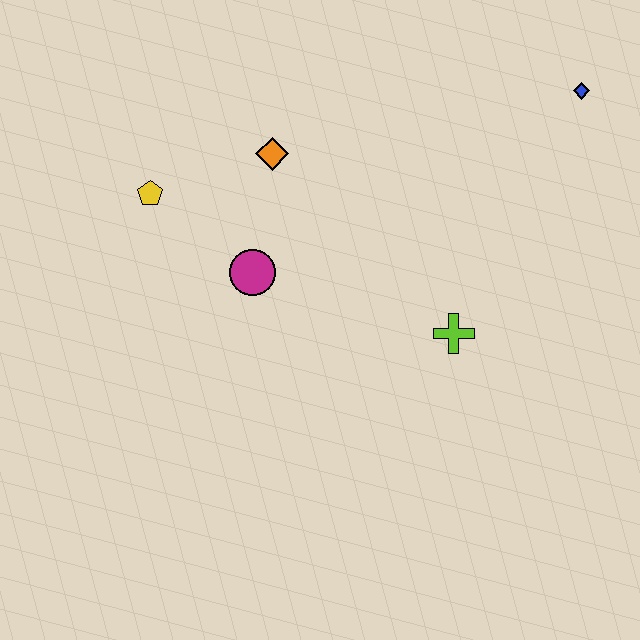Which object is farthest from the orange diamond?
The blue diamond is farthest from the orange diamond.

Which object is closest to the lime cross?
The magenta circle is closest to the lime cross.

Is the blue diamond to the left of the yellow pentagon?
No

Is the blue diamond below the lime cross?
No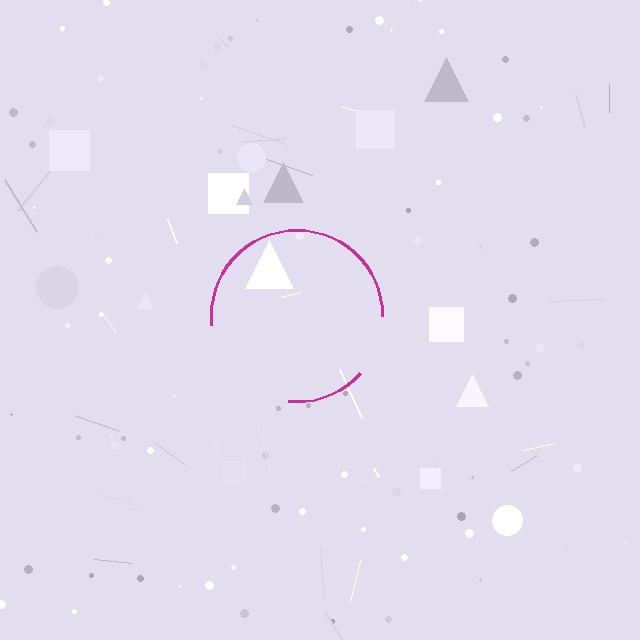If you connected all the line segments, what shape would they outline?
They would outline a circle.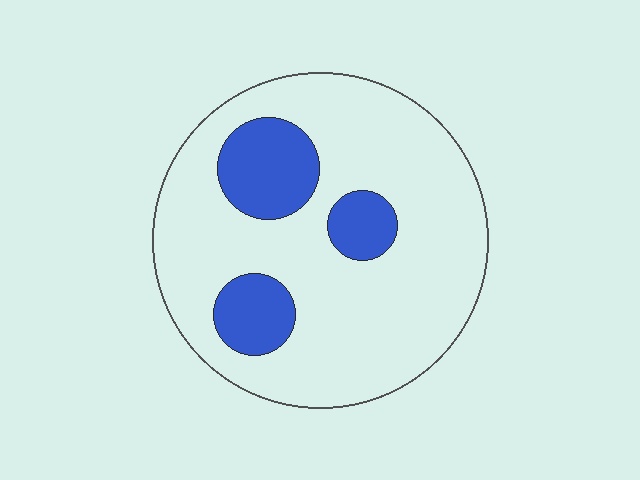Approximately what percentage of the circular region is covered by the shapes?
Approximately 20%.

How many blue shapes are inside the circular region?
3.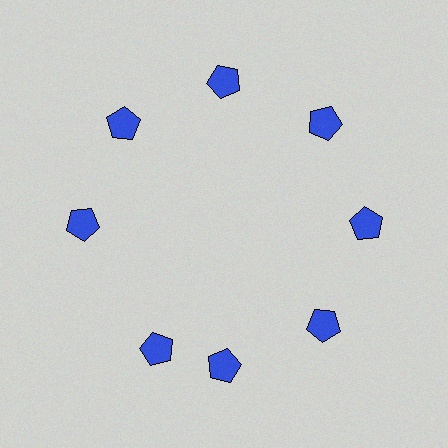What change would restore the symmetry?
The symmetry would be restored by rotating it back into even spacing with its neighbors so that all 8 pentagons sit at equal angles and equal distance from the center.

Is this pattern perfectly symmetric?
No. The 8 blue pentagons are arranged in a ring, but one element near the 8 o'clock position is rotated out of alignment along the ring, breaking the 8-fold rotational symmetry.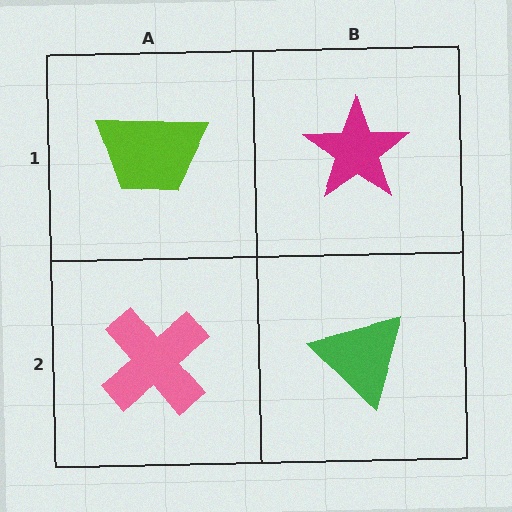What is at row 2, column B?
A green triangle.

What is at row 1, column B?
A magenta star.